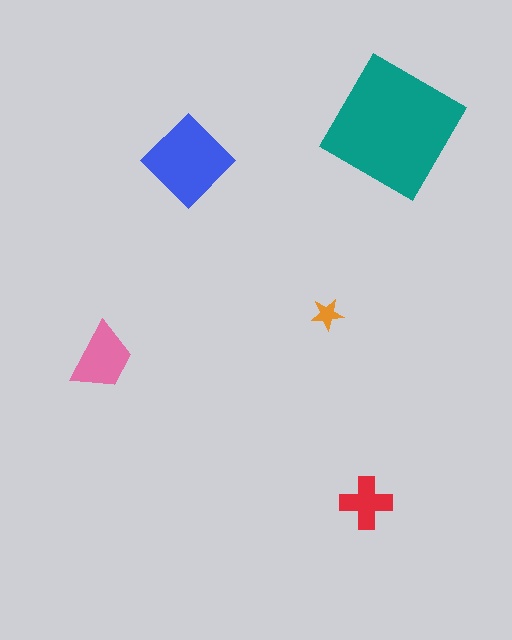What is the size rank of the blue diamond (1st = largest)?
2nd.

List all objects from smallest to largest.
The orange star, the red cross, the pink trapezoid, the blue diamond, the teal diamond.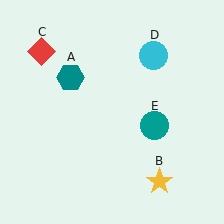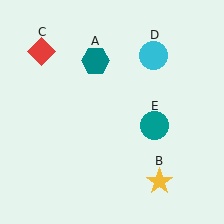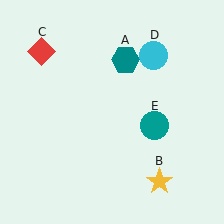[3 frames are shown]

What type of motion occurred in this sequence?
The teal hexagon (object A) rotated clockwise around the center of the scene.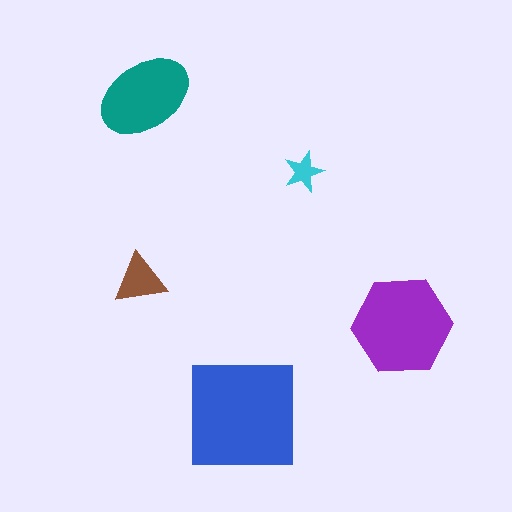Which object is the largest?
The blue square.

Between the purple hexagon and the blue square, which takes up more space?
The blue square.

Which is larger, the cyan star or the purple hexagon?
The purple hexagon.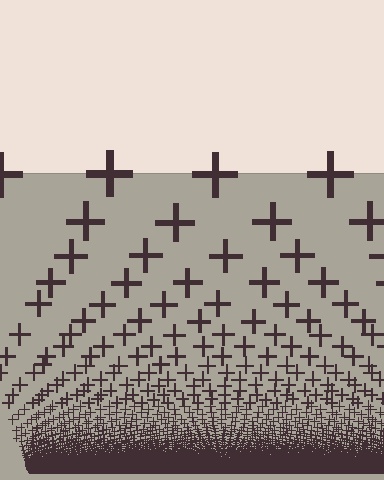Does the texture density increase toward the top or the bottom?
Density increases toward the bottom.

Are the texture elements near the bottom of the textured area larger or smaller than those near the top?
Smaller. The gradient is inverted — elements near the bottom are smaller and denser.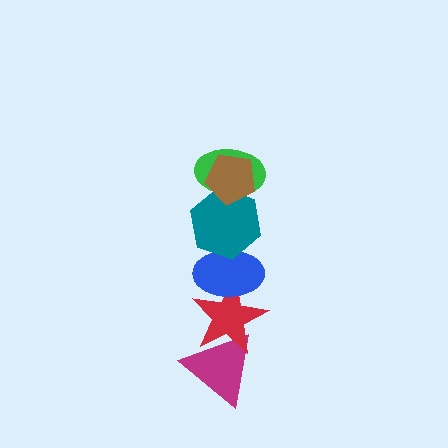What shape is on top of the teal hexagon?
The green ellipse is on top of the teal hexagon.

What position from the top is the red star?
The red star is 5th from the top.